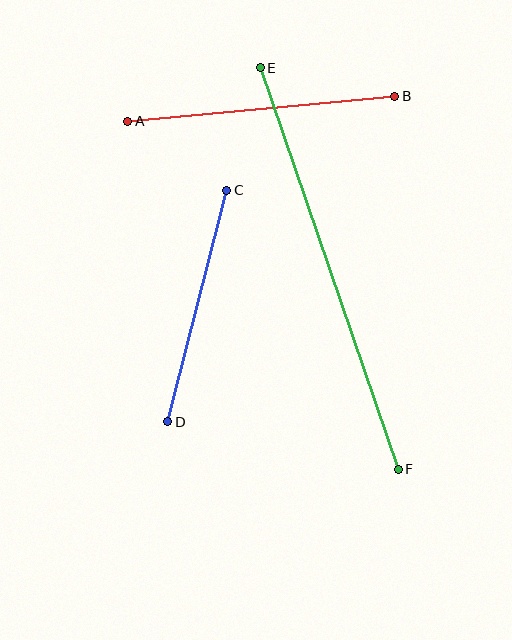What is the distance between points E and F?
The distance is approximately 424 pixels.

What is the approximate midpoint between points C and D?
The midpoint is at approximately (197, 306) pixels.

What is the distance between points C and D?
The distance is approximately 239 pixels.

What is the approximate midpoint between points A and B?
The midpoint is at approximately (261, 109) pixels.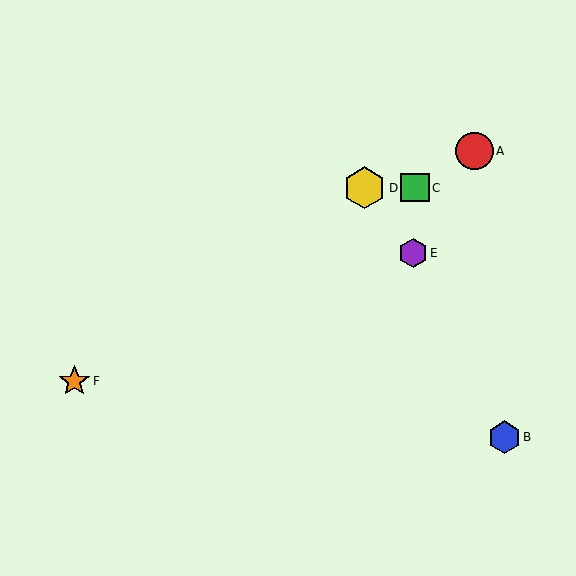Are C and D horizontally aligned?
Yes, both are at y≈188.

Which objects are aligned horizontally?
Objects C, D are aligned horizontally.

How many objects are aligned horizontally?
2 objects (C, D) are aligned horizontally.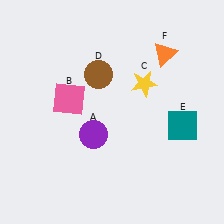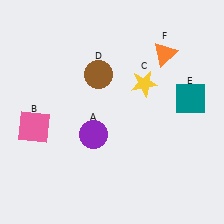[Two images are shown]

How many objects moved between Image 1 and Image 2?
2 objects moved between the two images.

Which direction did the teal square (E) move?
The teal square (E) moved up.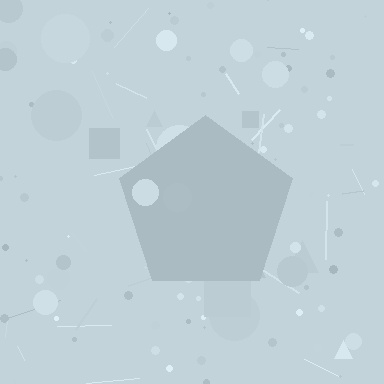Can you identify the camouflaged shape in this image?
The camouflaged shape is a pentagon.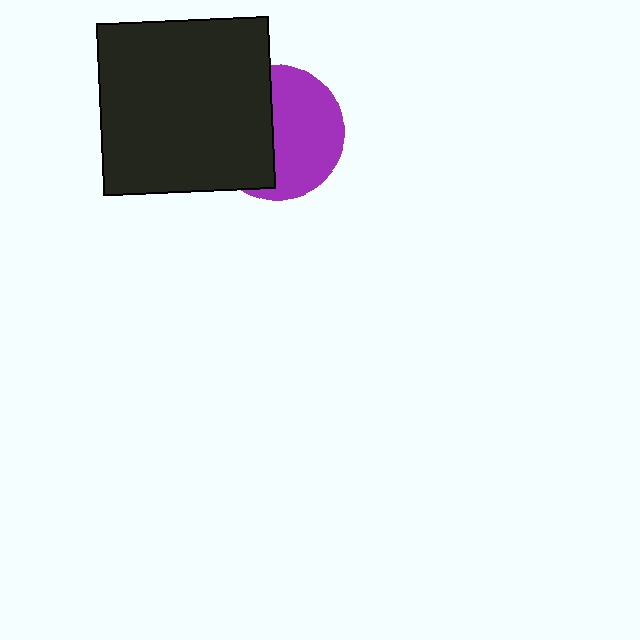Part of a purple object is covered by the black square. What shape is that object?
It is a circle.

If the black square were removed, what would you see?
You would see the complete purple circle.